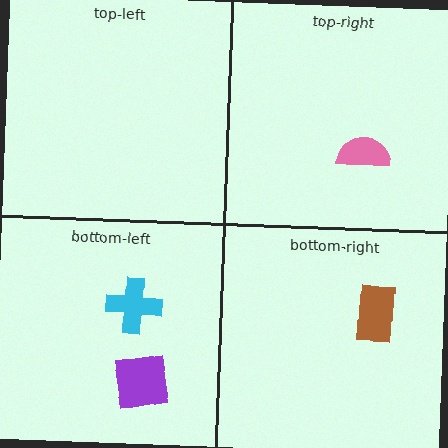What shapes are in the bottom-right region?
The brown rectangle.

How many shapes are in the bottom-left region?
2.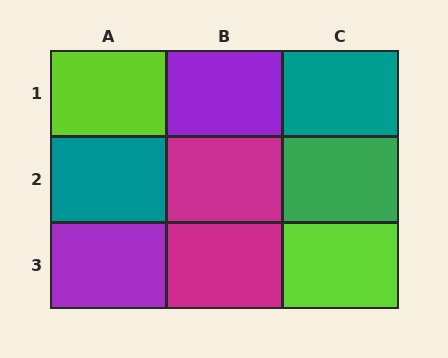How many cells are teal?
2 cells are teal.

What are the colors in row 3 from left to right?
Purple, magenta, lime.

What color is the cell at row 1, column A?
Lime.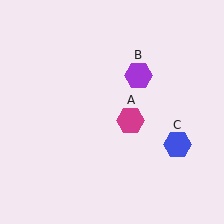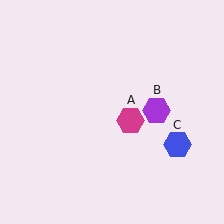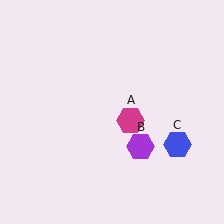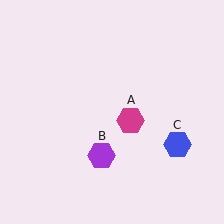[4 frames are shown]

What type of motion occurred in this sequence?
The purple hexagon (object B) rotated clockwise around the center of the scene.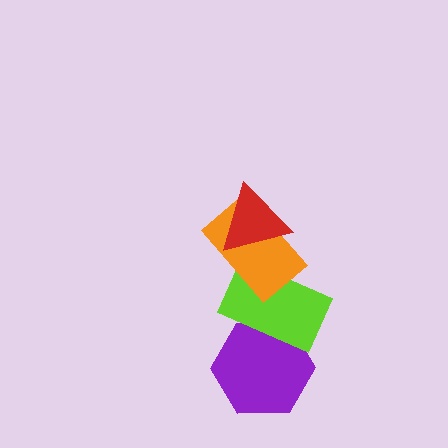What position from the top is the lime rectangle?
The lime rectangle is 3rd from the top.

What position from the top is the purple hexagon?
The purple hexagon is 4th from the top.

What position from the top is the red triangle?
The red triangle is 1st from the top.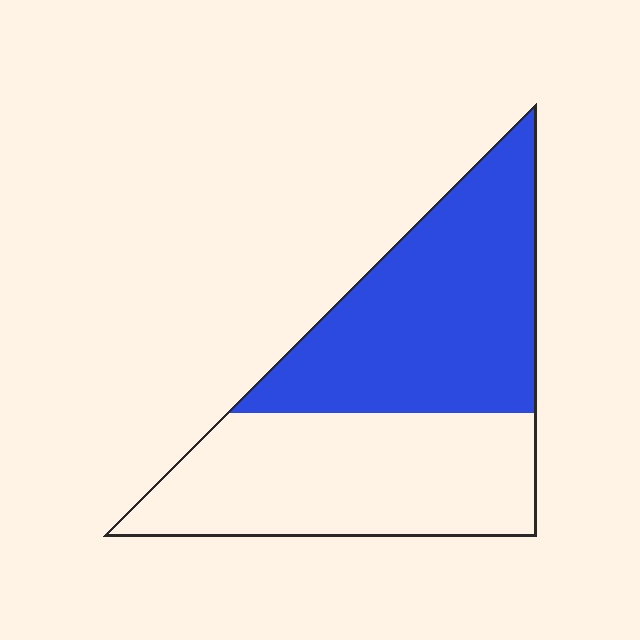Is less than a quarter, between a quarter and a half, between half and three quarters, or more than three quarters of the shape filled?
Between half and three quarters.